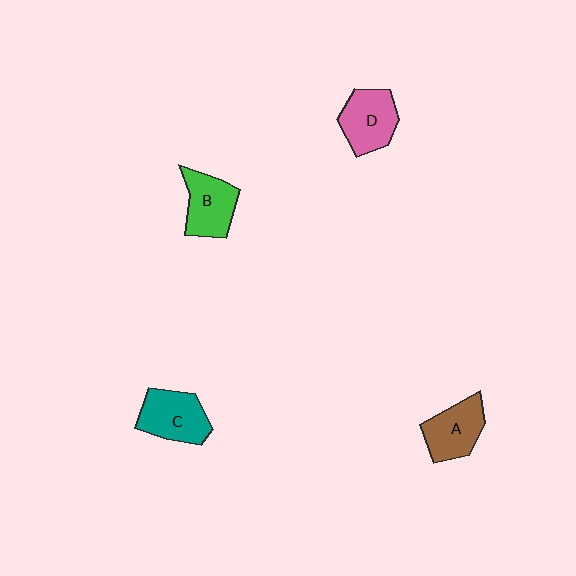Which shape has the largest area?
Shape C (teal).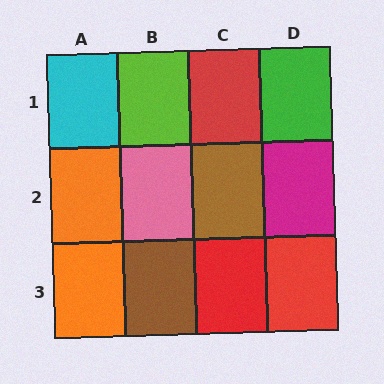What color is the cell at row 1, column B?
Lime.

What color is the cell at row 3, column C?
Red.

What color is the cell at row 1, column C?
Red.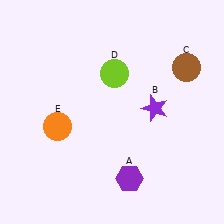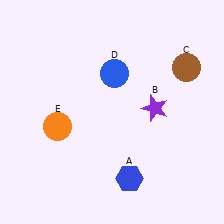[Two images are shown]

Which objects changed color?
A changed from purple to blue. D changed from lime to blue.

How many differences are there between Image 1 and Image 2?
There are 2 differences between the two images.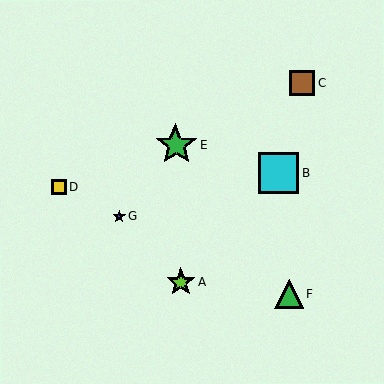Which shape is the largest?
The green star (labeled E) is the largest.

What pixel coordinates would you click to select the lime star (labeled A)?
Click at (181, 282) to select the lime star A.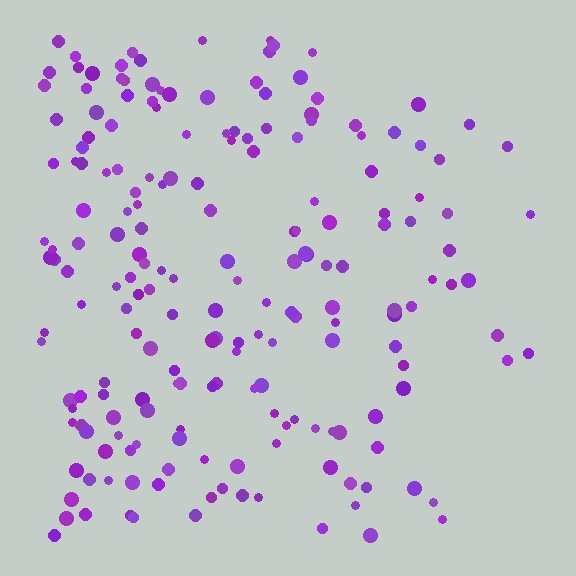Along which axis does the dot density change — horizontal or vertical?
Horizontal.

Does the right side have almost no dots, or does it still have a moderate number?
Still a moderate number, just noticeably fewer than the left.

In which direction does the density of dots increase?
From right to left, with the left side densest.